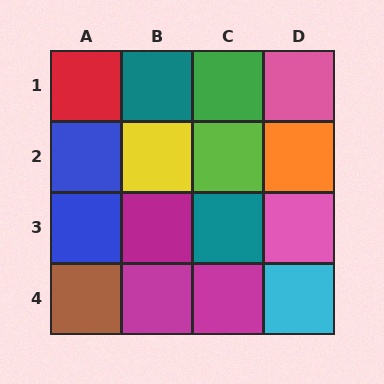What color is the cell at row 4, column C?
Magenta.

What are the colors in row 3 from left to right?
Blue, magenta, teal, pink.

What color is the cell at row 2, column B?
Yellow.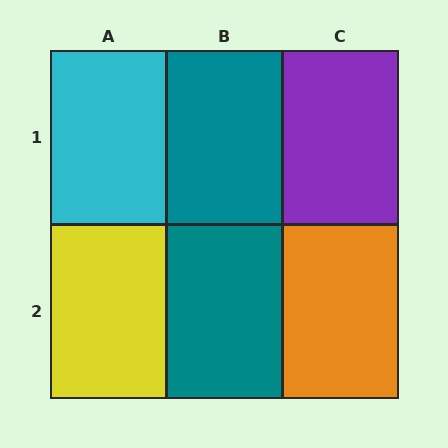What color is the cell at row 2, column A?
Yellow.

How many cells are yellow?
1 cell is yellow.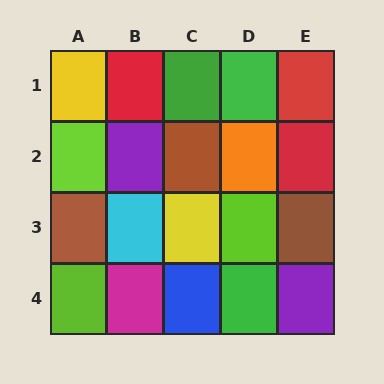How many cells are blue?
1 cell is blue.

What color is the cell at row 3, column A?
Brown.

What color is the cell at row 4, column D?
Green.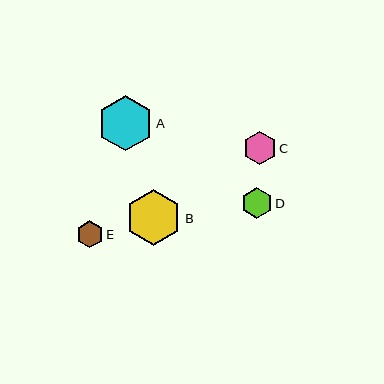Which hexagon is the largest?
Hexagon B is the largest with a size of approximately 56 pixels.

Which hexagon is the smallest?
Hexagon E is the smallest with a size of approximately 27 pixels.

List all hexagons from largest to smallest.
From largest to smallest: B, A, C, D, E.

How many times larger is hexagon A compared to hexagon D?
Hexagon A is approximately 1.8 times the size of hexagon D.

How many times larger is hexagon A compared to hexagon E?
Hexagon A is approximately 2.0 times the size of hexagon E.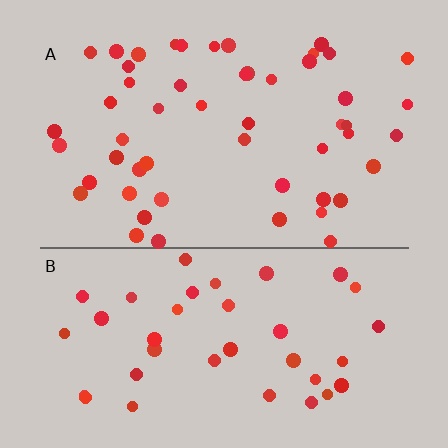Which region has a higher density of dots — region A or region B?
A (the top).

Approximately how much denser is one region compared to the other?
Approximately 1.3× — region A over region B.